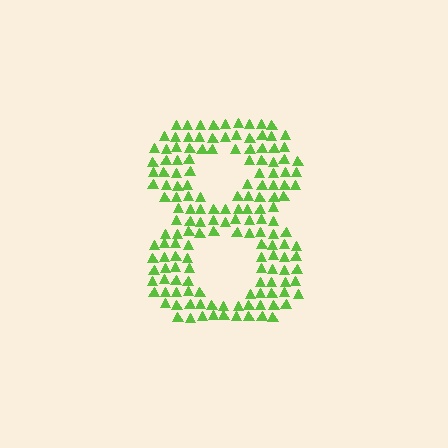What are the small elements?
The small elements are triangles.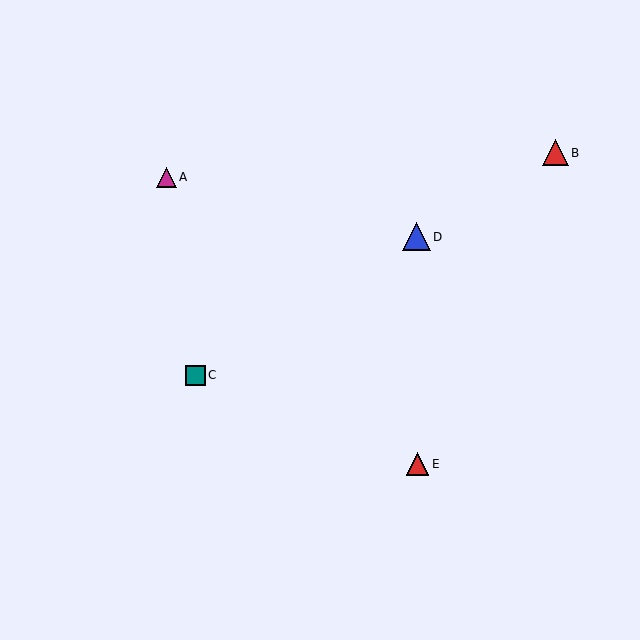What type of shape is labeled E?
Shape E is a red triangle.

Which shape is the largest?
The blue triangle (labeled D) is the largest.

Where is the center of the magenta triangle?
The center of the magenta triangle is at (166, 177).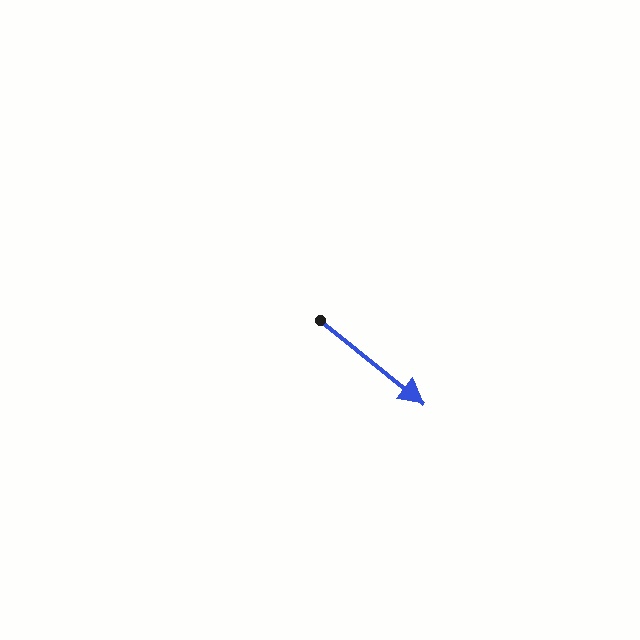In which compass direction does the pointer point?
Southeast.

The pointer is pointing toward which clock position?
Roughly 4 o'clock.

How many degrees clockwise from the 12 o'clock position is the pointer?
Approximately 129 degrees.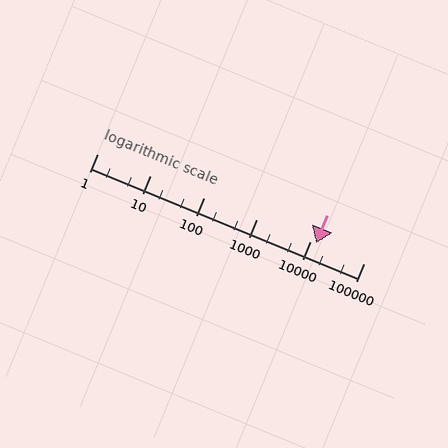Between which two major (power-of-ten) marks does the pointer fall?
The pointer is between 10000 and 100000.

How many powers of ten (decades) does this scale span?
The scale spans 5 decades, from 1 to 100000.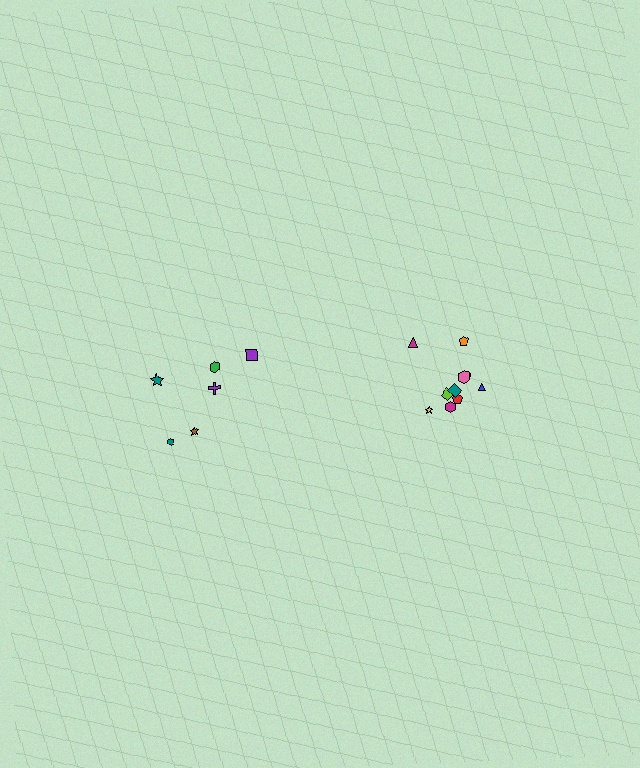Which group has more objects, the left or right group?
The right group.